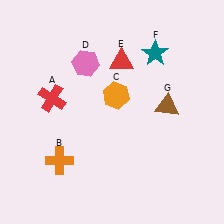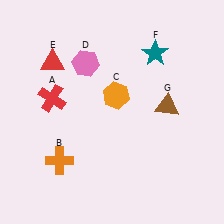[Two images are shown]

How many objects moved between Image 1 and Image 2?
1 object moved between the two images.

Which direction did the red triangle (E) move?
The red triangle (E) moved left.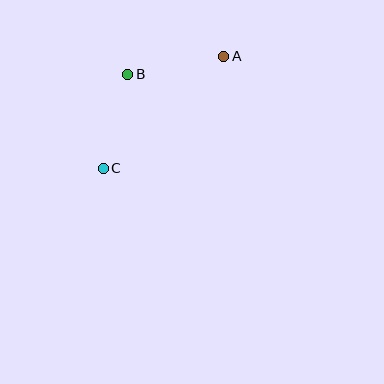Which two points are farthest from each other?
Points A and C are farthest from each other.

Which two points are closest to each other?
Points B and C are closest to each other.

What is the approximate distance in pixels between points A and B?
The distance between A and B is approximately 98 pixels.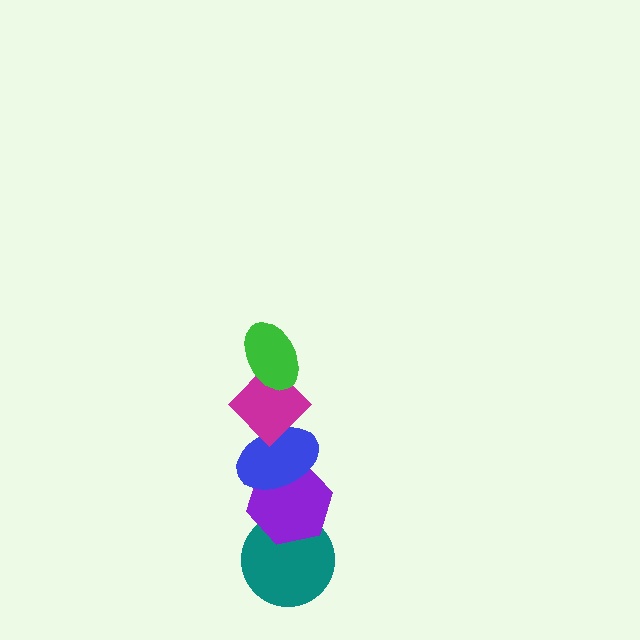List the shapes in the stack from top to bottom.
From top to bottom: the green ellipse, the magenta diamond, the blue ellipse, the purple hexagon, the teal circle.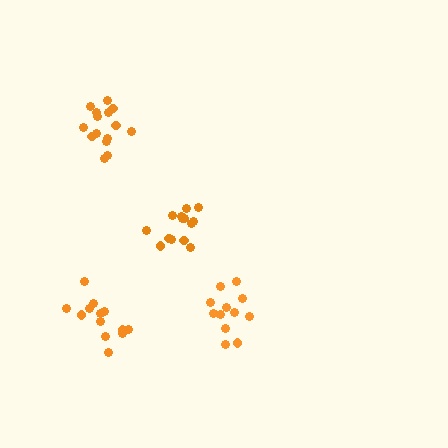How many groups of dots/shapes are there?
There are 4 groups.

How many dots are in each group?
Group 1: 14 dots, Group 2: 15 dots, Group 3: 13 dots, Group 4: 12 dots (54 total).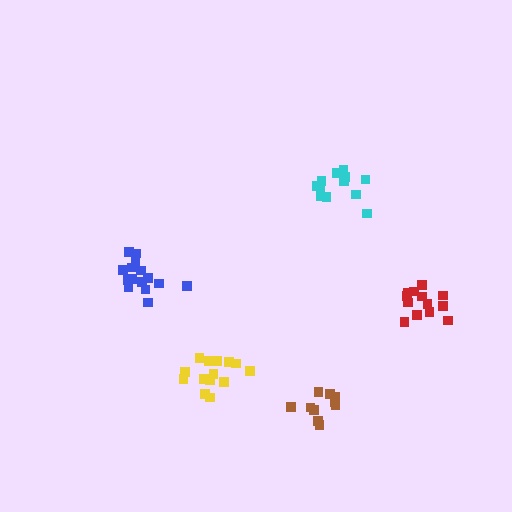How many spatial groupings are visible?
There are 5 spatial groupings.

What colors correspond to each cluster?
The clusters are colored: blue, red, cyan, brown, yellow.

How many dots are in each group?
Group 1: 15 dots, Group 2: 13 dots, Group 3: 12 dots, Group 4: 10 dots, Group 5: 14 dots (64 total).